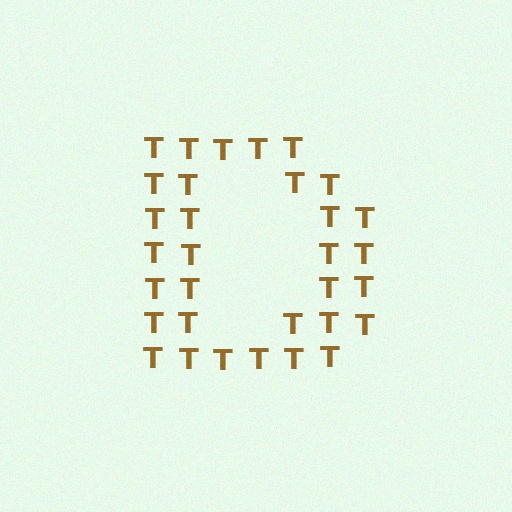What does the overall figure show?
The overall figure shows the letter D.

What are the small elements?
The small elements are letter T's.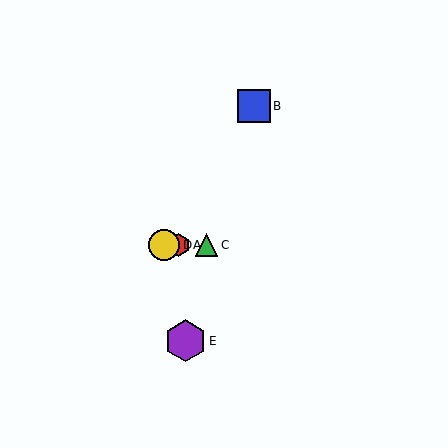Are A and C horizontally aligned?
Yes, both are at y≈245.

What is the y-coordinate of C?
Object C is at y≈245.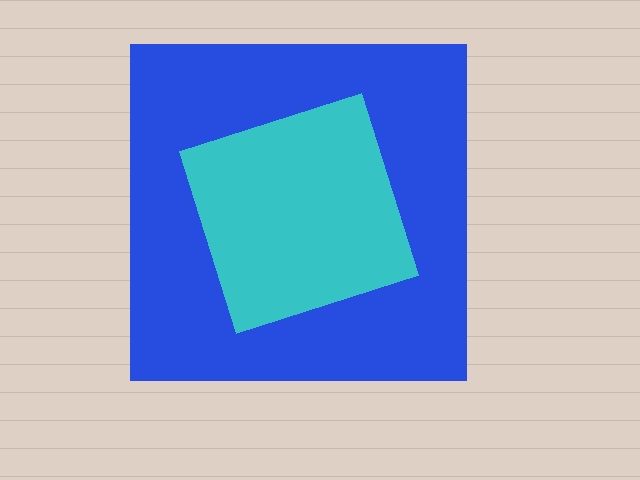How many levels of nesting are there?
2.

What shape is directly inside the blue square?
The cyan diamond.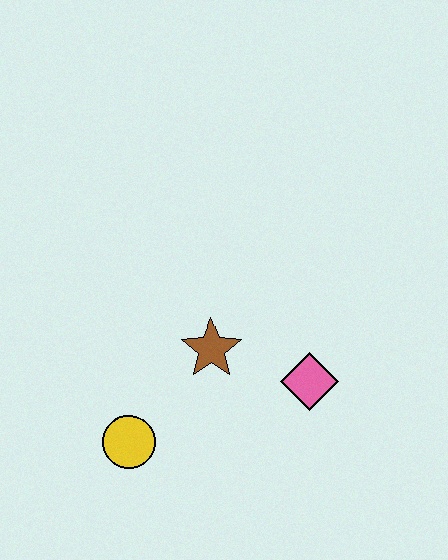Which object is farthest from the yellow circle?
The pink diamond is farthest from the yellow circle.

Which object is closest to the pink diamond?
The brown star is closest to the pink diamond.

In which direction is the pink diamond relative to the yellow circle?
The pink diamond is to the right of the yellow circle.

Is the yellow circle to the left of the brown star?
Yes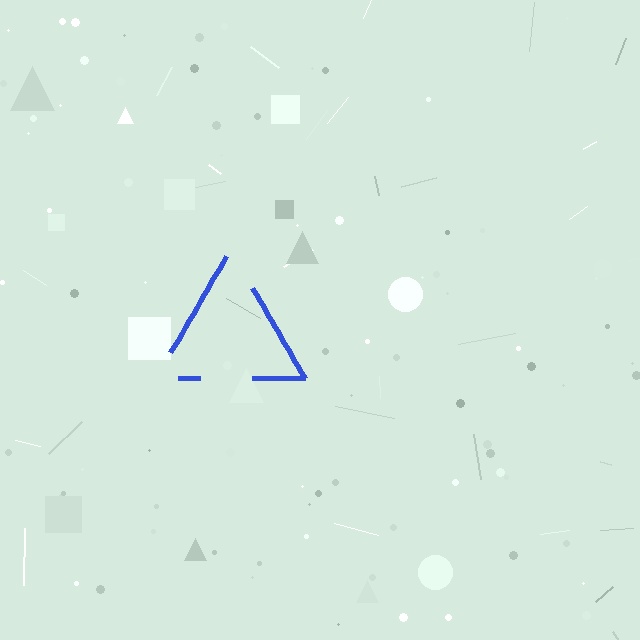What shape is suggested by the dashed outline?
The dashed outline suggests a triangle.